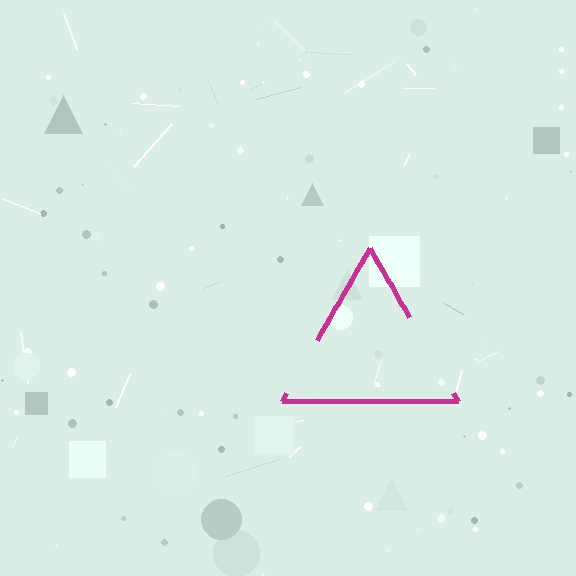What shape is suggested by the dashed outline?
The dashed outline suggests a triangle.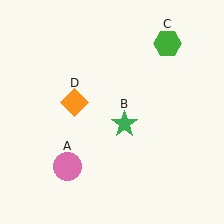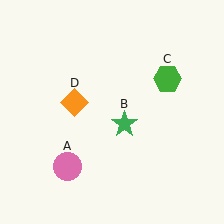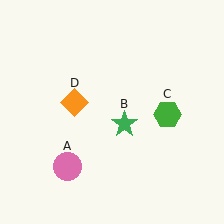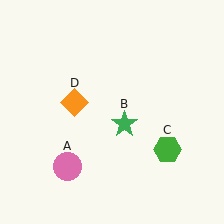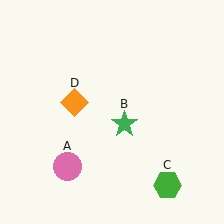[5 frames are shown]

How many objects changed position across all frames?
1 object changed position: green hexagon (object C).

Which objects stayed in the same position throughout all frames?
Pink circle (object A) and green star (object B) and orange diamond (object D) remained stationary.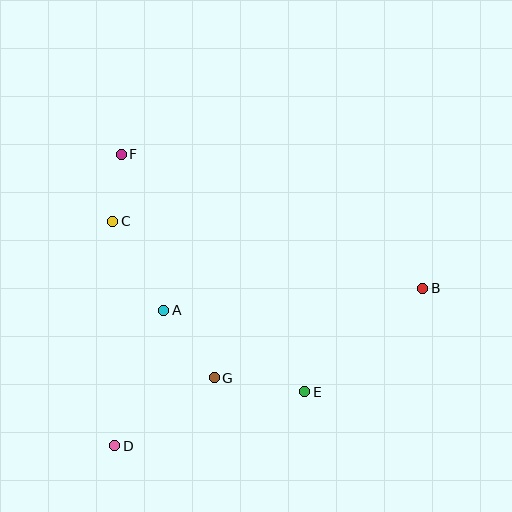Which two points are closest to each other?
Points C and F are closest to each other.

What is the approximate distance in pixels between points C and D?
The distance between C and D is approximately 225 pixels.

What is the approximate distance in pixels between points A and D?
The distance between A and D is approximately 144 pixels.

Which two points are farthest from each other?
Points B and D are farthest from each other.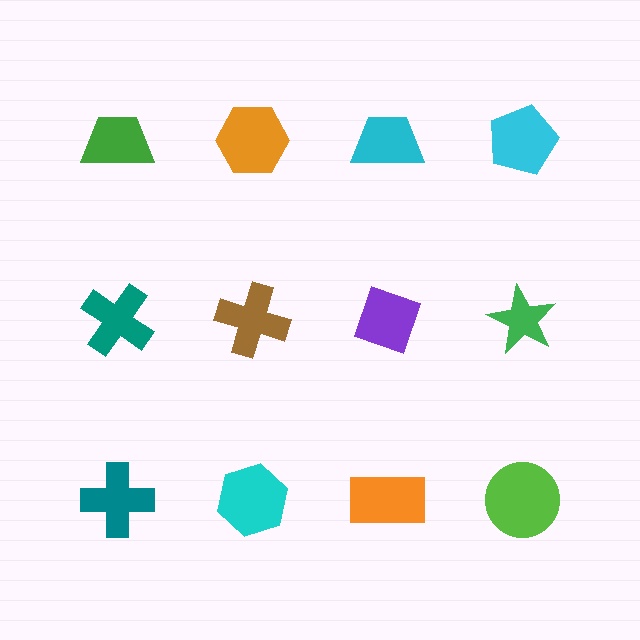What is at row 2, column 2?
A brown cross.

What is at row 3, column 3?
An orange rectangle.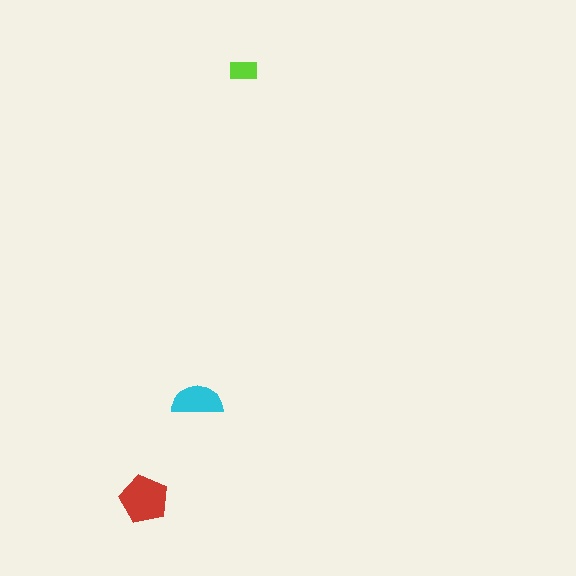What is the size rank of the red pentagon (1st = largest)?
1st.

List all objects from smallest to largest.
The lime rectangle, the cyan semicircle, the red pentagon.